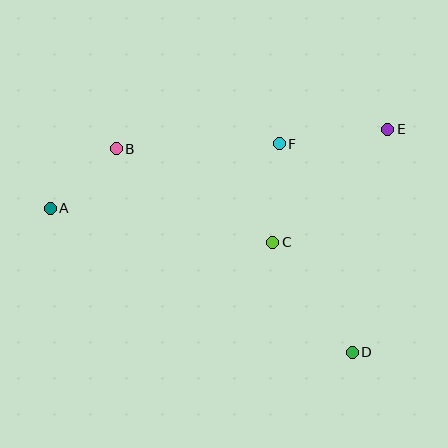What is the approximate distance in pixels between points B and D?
The distance between B and D is approximately 312 pixels.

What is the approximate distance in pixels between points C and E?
The distance between C and E is approximately 161 pixels.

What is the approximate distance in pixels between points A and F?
The distance between A and F is approximately 238 pixels.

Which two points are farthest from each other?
Points A and E are farthest from each other.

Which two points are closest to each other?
Points A and B are closest to each other.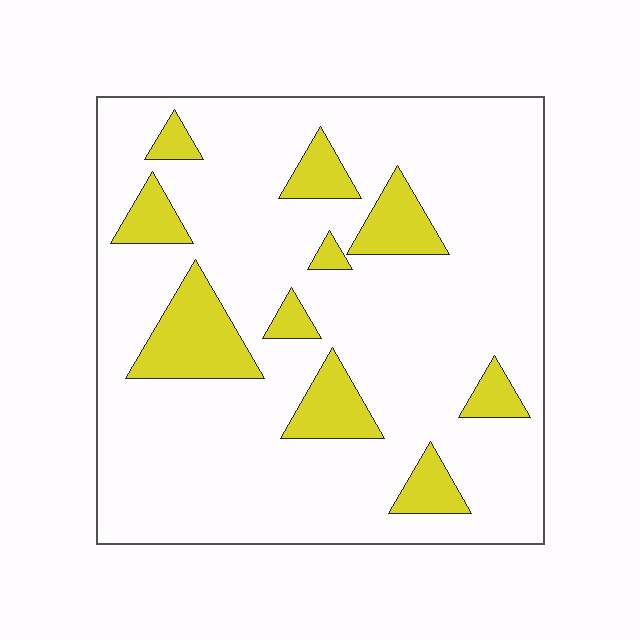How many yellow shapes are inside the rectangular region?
10.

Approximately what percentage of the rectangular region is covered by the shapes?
Approximately 15%.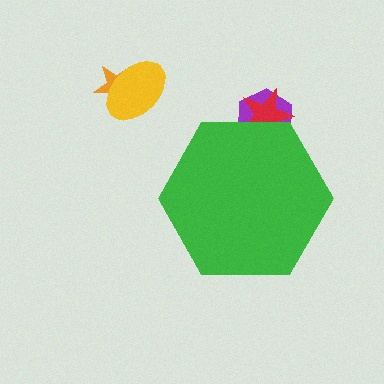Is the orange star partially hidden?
No, the orange star is fully visible.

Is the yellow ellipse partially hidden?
No, the yellow ellipse is fully visible.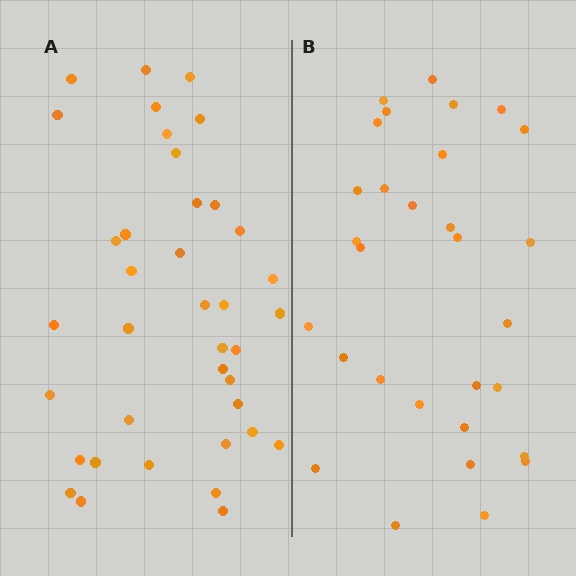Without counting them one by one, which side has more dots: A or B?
Region A (the left region) has more dots.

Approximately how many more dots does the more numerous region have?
Region A has roughly 8 or so more dots than region B.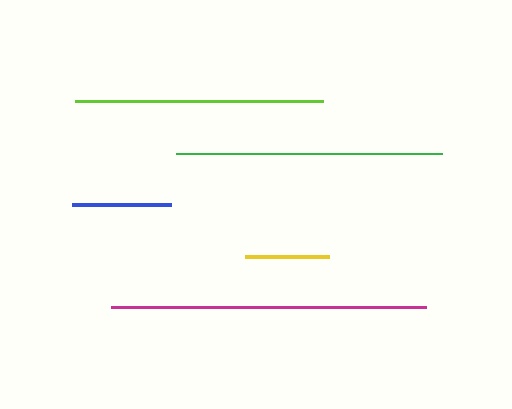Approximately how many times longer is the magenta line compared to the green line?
The magenta line is approximately 1.2 times the length of the green line.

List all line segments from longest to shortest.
From longest to shortest: magenta, green, lime, blue, yellow.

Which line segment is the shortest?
The yellow line is the shortest at approximately 84 pixels.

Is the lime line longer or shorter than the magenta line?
The magenta line is longer than the lime line.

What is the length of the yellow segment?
The yellow segment is approximately 84 pixels long.